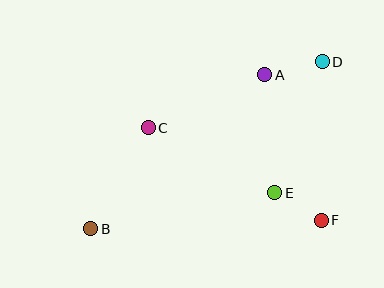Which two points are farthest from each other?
Points B and D are farthest from each other.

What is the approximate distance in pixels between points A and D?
The distance between A and D is approximately 59 pixels.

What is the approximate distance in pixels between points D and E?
The distance between D and E is approximately 139 pixels.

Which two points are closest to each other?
Points E and F are closest to each other.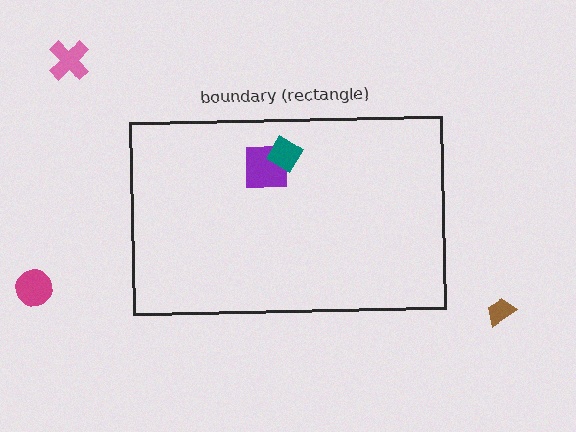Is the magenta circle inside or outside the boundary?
Outside.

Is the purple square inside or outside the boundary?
Inside.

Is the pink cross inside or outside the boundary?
Outside.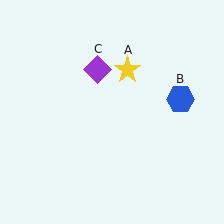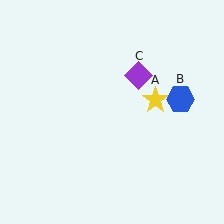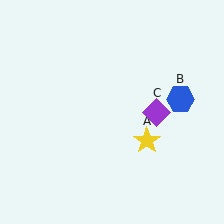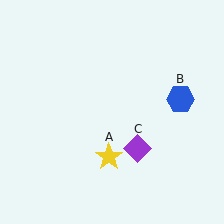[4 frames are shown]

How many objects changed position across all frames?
2 objects changed position: yellow star (object A), purple diamond (object C).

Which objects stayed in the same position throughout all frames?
Blue hexagon (object B) remained stationary.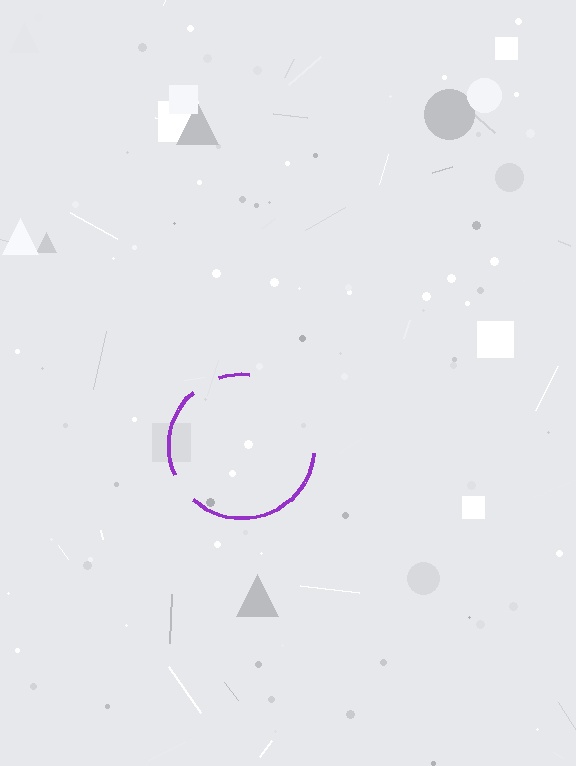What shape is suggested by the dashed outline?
The dashed outline suggests a circle.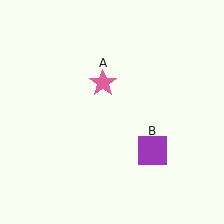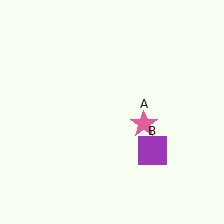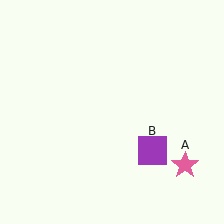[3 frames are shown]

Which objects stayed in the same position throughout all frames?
Purple square (object B) remained stationary.